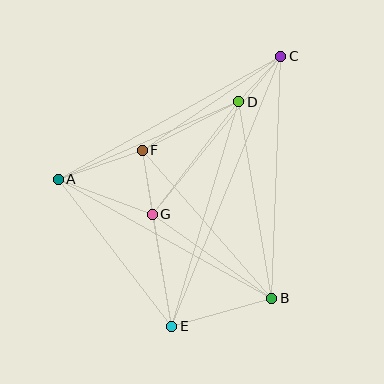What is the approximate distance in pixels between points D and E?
The distance between D and E is approximately 234 pixels.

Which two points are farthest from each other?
Points C and E are farthest from each other.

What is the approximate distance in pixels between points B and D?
The distance between B and D is approximately 199 pixels.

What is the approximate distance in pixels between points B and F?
The distance between B and F is approximately 196 pixels.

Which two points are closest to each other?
Points C and D are closest to each other.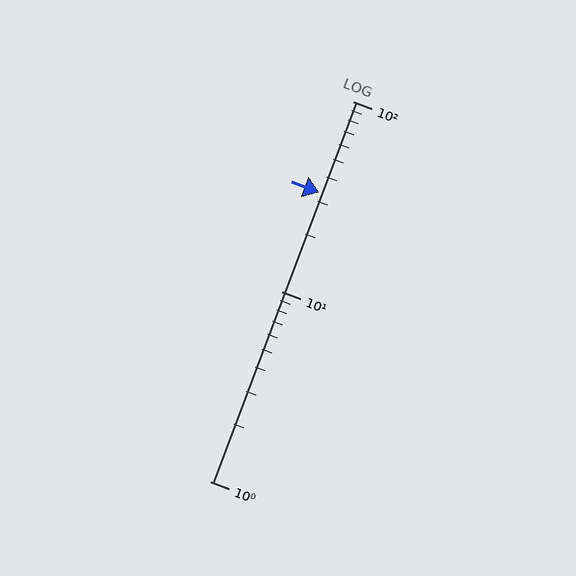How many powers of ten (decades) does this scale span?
The scale spans 2 decades, from 1 to 100.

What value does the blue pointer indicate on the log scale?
The pointer indicates approximately 33.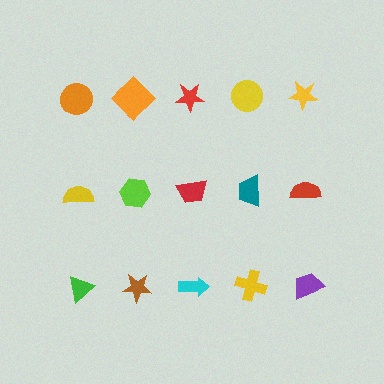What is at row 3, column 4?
A yellow cross.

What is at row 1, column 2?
An orange diamond.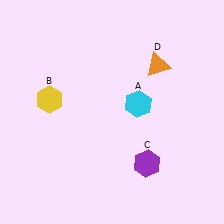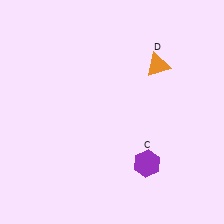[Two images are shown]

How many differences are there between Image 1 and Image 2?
There are 2 differences between the two images.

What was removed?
The cyan hexagon (A), the yellow hexagon (B) were removed in Image 2.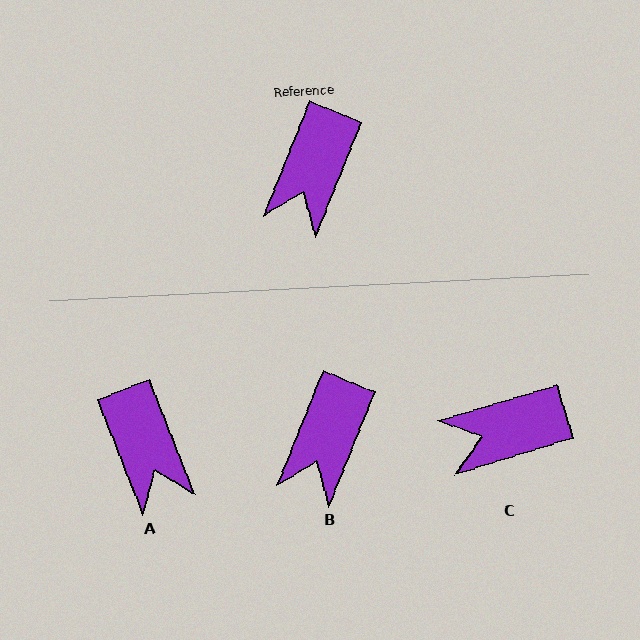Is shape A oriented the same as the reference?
No, it is off by about 43 degrees.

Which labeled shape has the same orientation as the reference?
B.